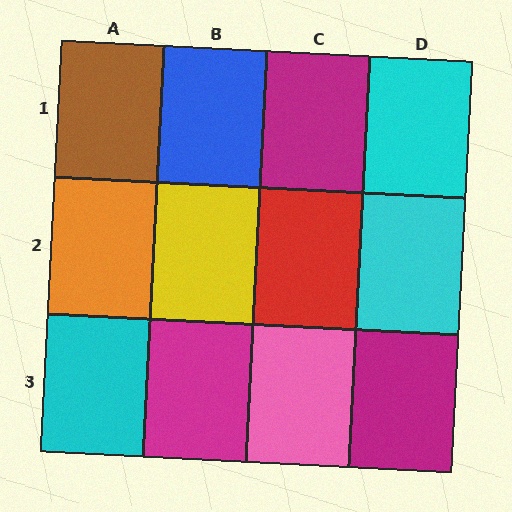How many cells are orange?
1 cell is orange.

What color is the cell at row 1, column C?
Magenta.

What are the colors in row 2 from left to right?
Orange, yellow, red, cyan.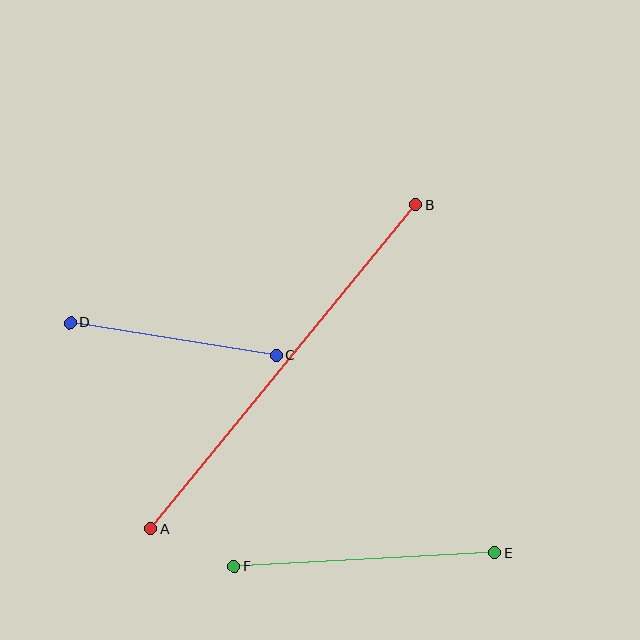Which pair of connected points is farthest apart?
Points A and B are farthest apart.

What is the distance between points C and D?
The distance is approximately 209 pixels.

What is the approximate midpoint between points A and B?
The midpoint is at approximately (284, 367) pixels.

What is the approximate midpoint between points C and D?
The midpoint is at approximately (173, 339) pixels.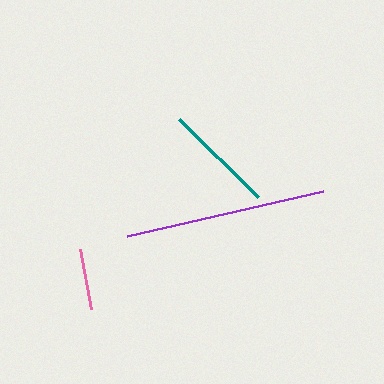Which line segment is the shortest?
The pink line is the shortest at approximately 62 pixels.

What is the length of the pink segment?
The pink segment is approximately 62 pixels long.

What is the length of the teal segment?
The teal segment is approximately 111 pixels long.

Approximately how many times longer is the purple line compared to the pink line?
The purple line is approximately 3.3 times the length of the pink line.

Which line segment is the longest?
The purple line is the longest at approximately 202 pixels.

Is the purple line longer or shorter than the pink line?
The purple line is longer than the pink line.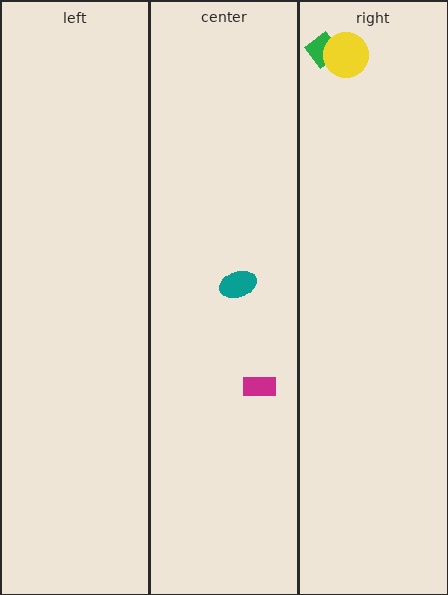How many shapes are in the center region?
2.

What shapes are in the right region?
The green diamond, the yellow circle.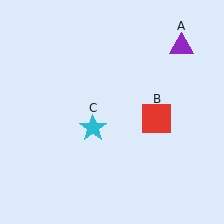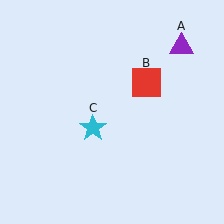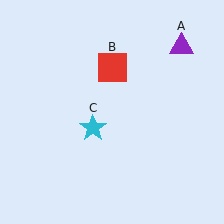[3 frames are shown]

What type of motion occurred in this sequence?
The red square (object B) rotated counterclockwise around the center of the scene.